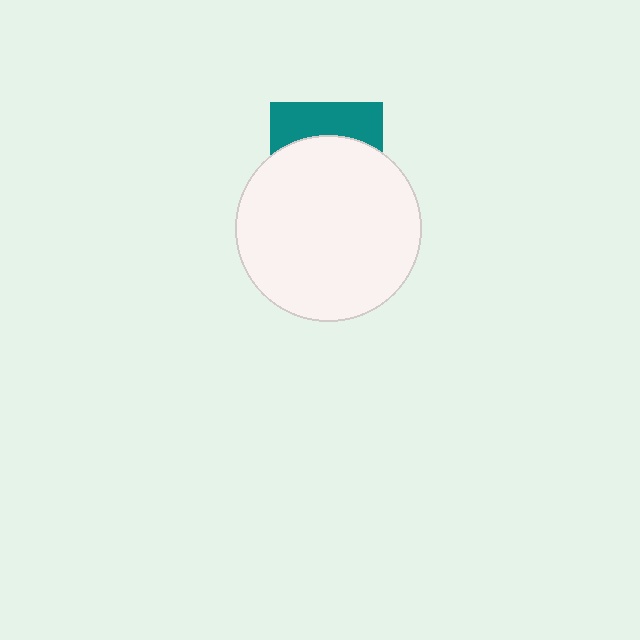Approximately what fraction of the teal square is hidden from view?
Roughly 65% of the teal square is hidden behind the white circle.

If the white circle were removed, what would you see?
You would see the complete teal square.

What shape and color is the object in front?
The object in front is a white circle.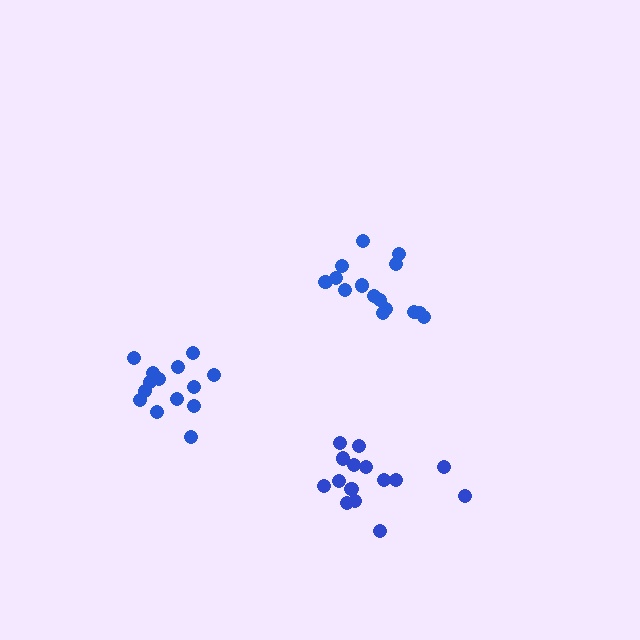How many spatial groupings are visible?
There are 3 spatial groupings.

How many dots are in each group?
Group 1: 14 dots, Group 2: 15 dots, Group 3: 15 dots (44 total).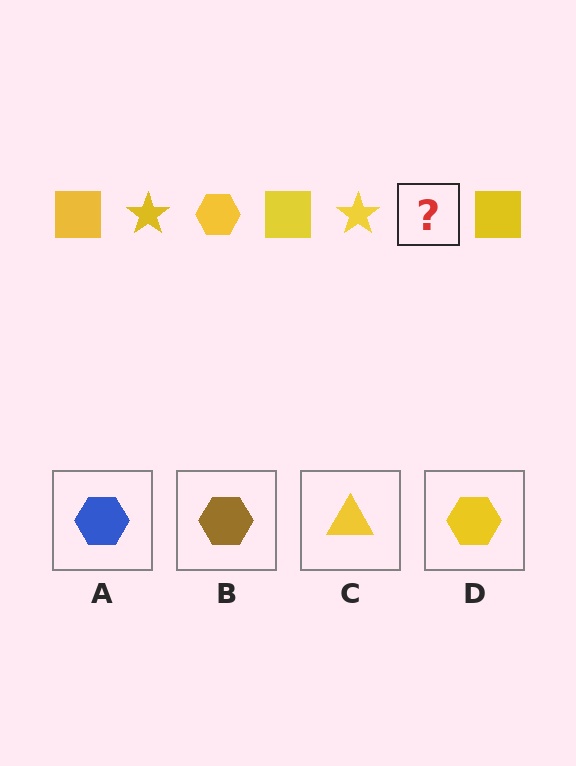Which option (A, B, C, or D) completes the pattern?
D.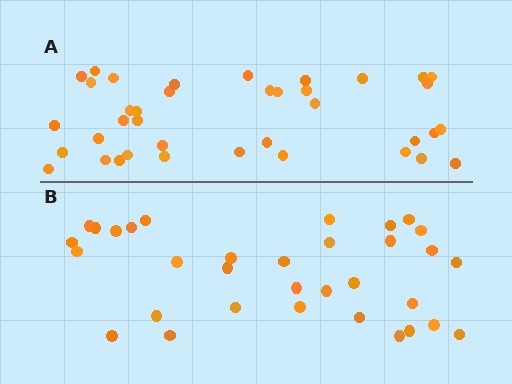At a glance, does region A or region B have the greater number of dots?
Region A (the top region) has more dots.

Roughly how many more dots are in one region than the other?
Region A has about 5 more dots than region B.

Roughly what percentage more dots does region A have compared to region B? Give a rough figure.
About 15% more.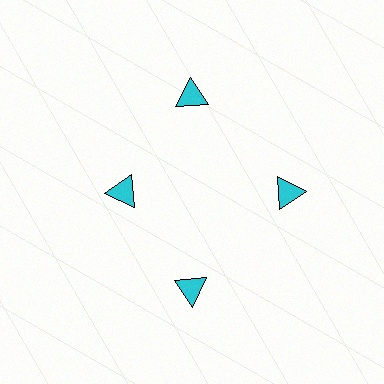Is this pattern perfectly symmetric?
No. The 4 cyan triangles are arranged in a ring, but one element near the 9 o'clock position is pulled inward toward the center, breaking the 4-fold rotational symmetry.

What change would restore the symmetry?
The symmetry would be restored by moving it outward, back onto the ring so that all 4 triangles sit at equal angles and equal distance from the center.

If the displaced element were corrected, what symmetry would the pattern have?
It would have 4-fold rotational symmetry — the pattern would map onto itself every 90 degrees.